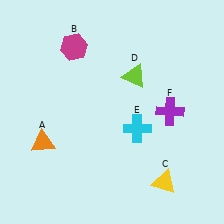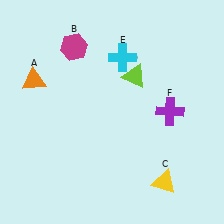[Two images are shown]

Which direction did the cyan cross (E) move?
The cyan cross (E) moved up.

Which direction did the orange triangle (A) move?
The orange triangle (A) moved up.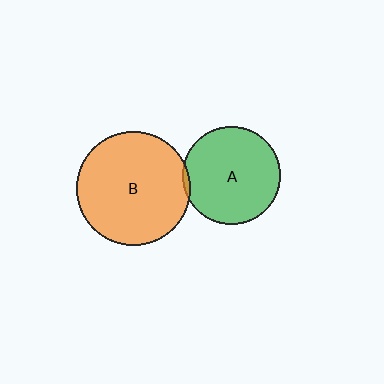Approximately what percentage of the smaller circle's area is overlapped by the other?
Approximately 5%.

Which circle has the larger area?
Circle B (orange).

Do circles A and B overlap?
Yes.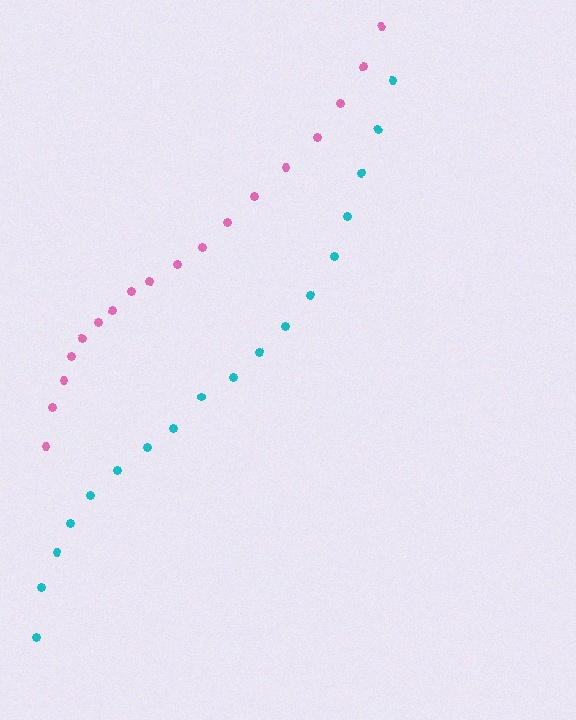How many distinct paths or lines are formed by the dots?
There are 2 distinct paths.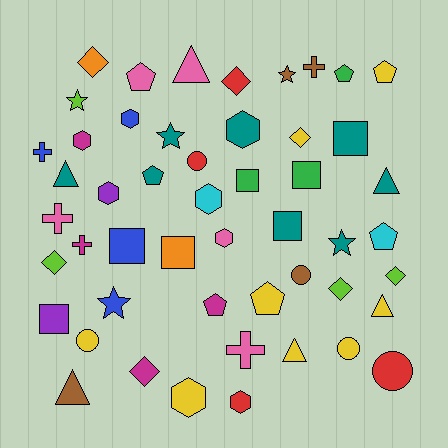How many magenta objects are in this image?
There are 4 magenta objects.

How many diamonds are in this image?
There are 7 diamonds.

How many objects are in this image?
There are 50 objects.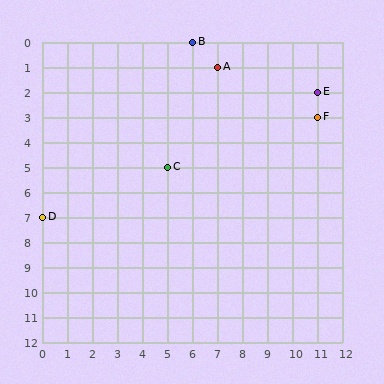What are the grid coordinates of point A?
Point A is at grid coordinates (7, 1).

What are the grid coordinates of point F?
Point F is at grid coordinates (11, 3).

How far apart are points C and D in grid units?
Points C and D are 5 columns and 2 rows apart (about 5.4 grid units diagonally).